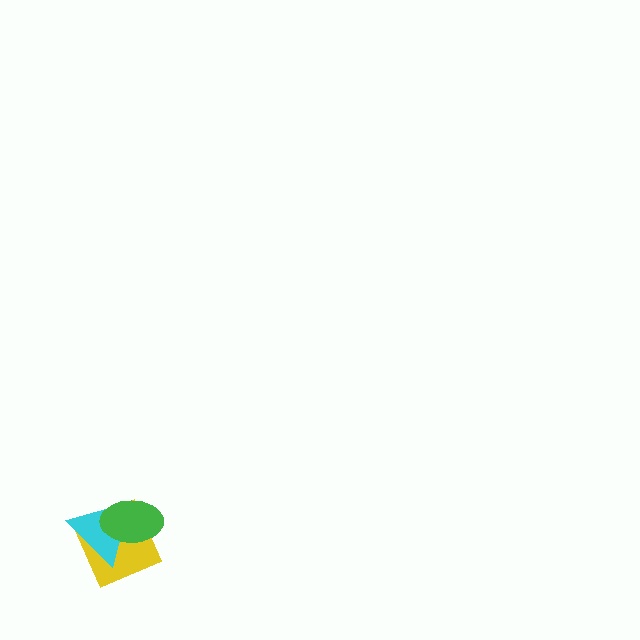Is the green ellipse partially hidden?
No, no other shape covers it.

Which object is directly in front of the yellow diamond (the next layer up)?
The cyan triangle is directly in front of the yellow diamond.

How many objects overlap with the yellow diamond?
2 objects overlap with the yellow diamond.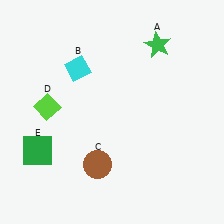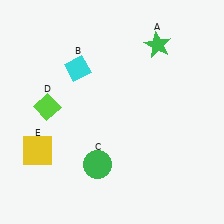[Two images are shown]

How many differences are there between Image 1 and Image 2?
There are 2 differences between the two images.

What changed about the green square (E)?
In Image 1, E is green. In Image 2, it changed to yellow.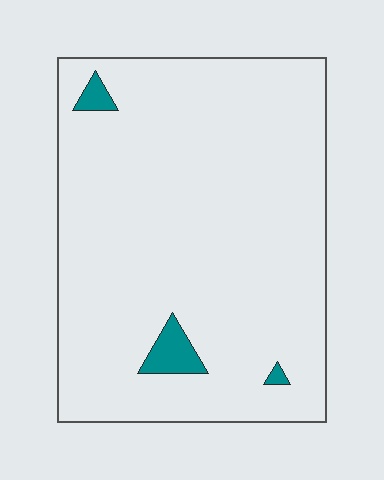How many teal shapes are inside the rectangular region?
3.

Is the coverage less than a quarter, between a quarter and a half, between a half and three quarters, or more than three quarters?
Less than a quarter.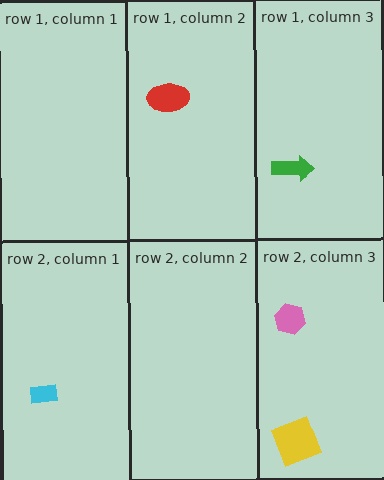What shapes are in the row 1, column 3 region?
The green arrow.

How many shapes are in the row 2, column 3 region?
2.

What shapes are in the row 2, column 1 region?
The cyan rectangle.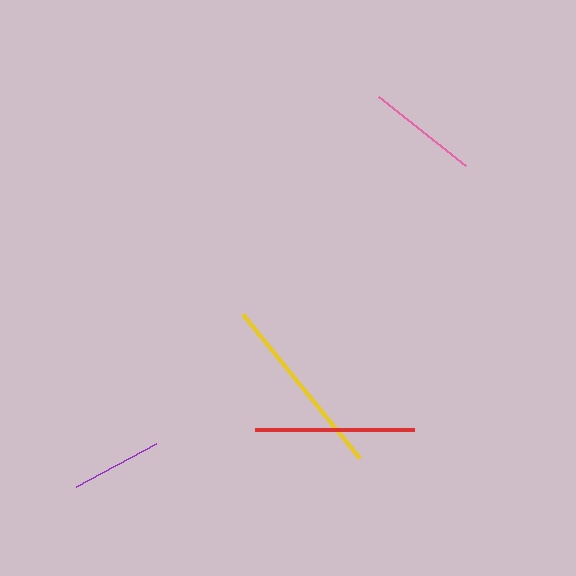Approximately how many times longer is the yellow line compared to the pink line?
The yellow line is approximately 1.7 times the length of the pink line.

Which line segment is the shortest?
The purple line is the shortest at approximately 91 pixels.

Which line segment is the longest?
The yellow line is the longest at approximately 185 pixels.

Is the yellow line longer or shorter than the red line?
The yellow line is longer than the red line.